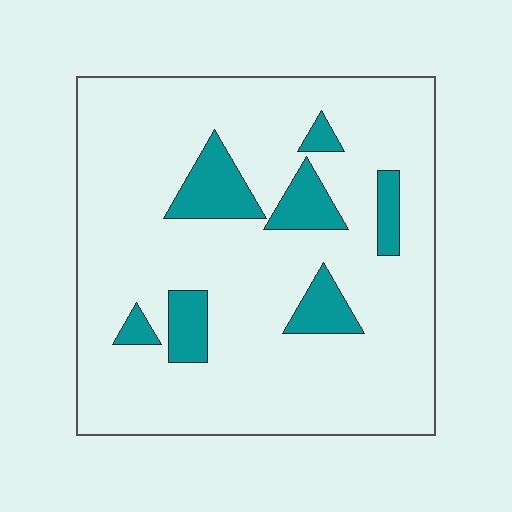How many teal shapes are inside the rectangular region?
7.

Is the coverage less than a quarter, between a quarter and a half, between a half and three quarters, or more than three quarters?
Less than a quarter.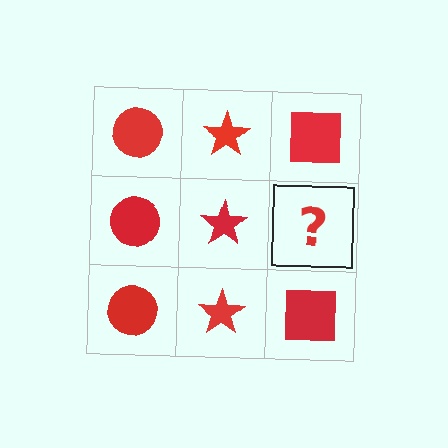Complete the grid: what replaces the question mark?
The question mark should be replaced with a red square.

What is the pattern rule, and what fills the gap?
The rule is that each column has a consistent shape. The gap should be filled with a red square.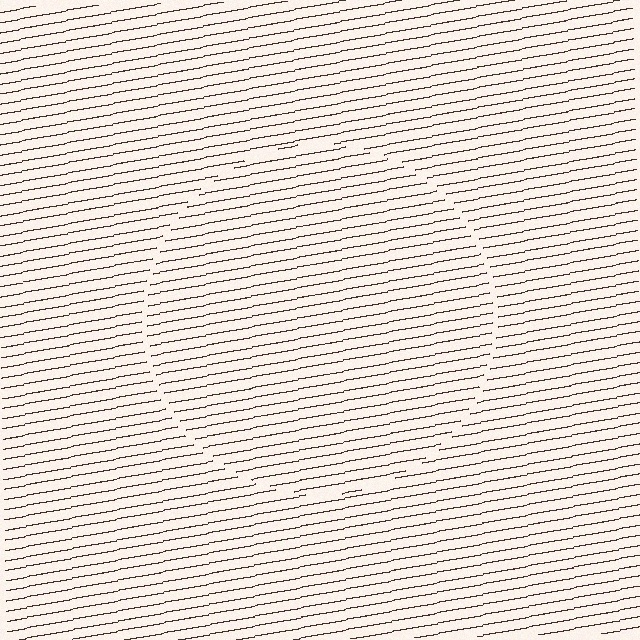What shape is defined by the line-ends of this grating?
An illusory circle. The interior of the shape contains the same grating, shifted by half a period — the contour is defined by the phase discontinuity where line-ends from the inner and outer gratings abut.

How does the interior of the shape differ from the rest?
The interior of the shape contains the same grating, shifted by half a period — the contour is defined by the phase discontinuity where line-ends from the inner and outer gratings abut.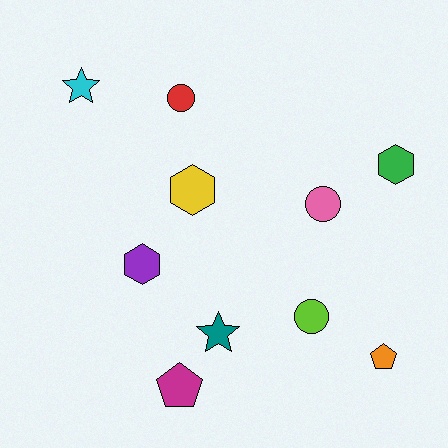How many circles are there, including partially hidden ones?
There are 3 circles.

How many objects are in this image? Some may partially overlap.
There are 10 objects.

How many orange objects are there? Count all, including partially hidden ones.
There is 1 orange object.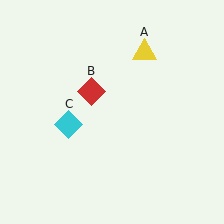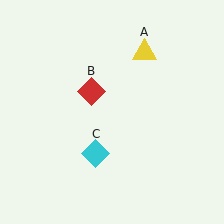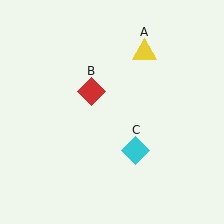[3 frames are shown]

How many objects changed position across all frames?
1 object changed position: cyan diamond (object C).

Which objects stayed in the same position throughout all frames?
Yellow triangle (object A) and red diamond (object B) remained stationary.